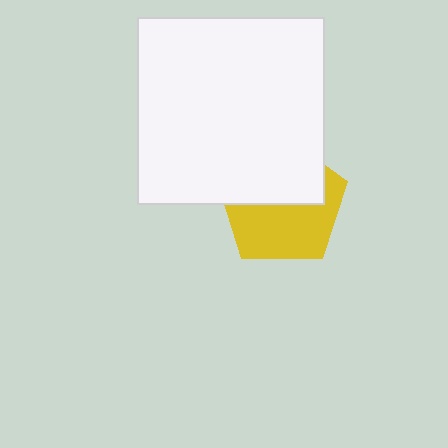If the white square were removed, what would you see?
You would see the complete yellow pentagon.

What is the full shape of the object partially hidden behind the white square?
The partially hidden object is a yellow pentagon.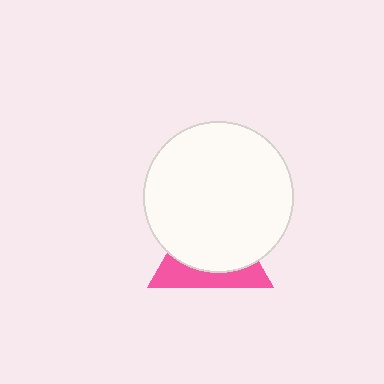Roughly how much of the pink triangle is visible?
A small part of it is visible (roughly 34%).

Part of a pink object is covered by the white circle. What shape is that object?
It is a triangle.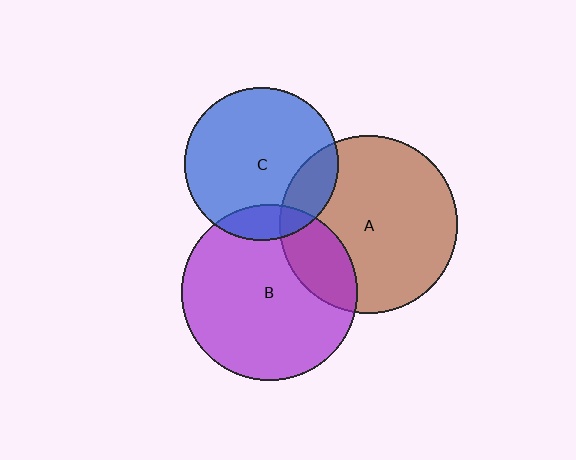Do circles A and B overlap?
Yes.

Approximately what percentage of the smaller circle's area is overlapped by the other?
Approximately 20%.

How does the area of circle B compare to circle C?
Approximately 1.3 times.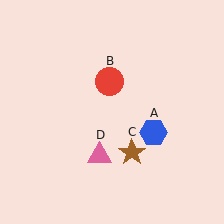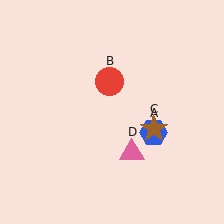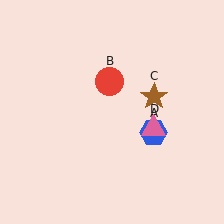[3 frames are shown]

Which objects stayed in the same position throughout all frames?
Blue hexagon (object A) and red circle (object B) remained stationary.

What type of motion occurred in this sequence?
The brown star (object C), pink triangle (object D) rotated counterclockwise around the center of the scene.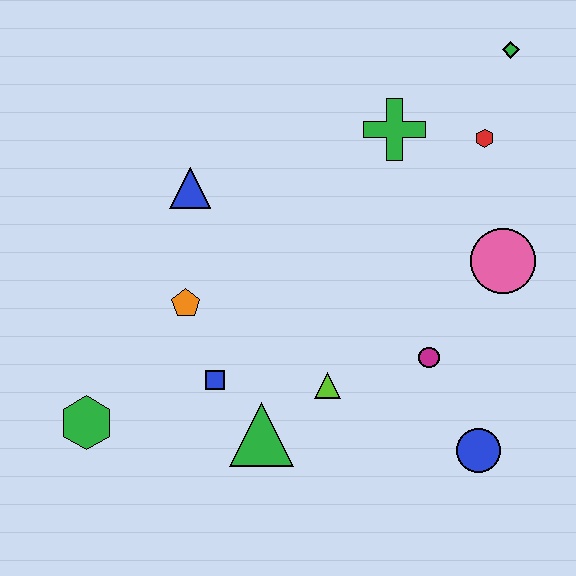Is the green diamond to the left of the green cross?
No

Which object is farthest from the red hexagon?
The green hexagon is farthest from the red hexagon.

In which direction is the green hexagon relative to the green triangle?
The green hexagon is to the left of the green triangle.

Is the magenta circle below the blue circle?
No